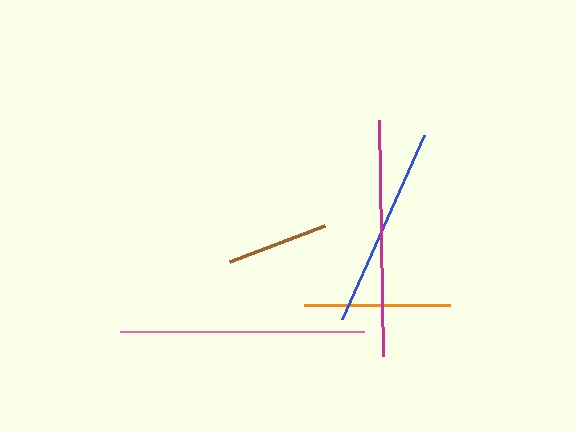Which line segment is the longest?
The pink line is the longest at approximately 244 pixels.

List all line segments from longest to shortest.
From longest to shortest: pink, magenta, blue, orange, brown.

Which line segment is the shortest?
The brown line is the shortest at approximately 102 pixels.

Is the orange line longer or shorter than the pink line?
The pink line is longer than the orange line.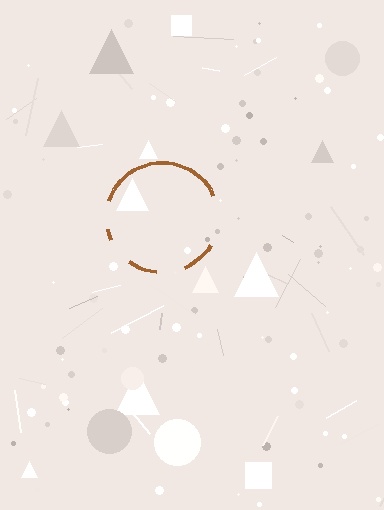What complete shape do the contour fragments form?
The contour fragments form a circle.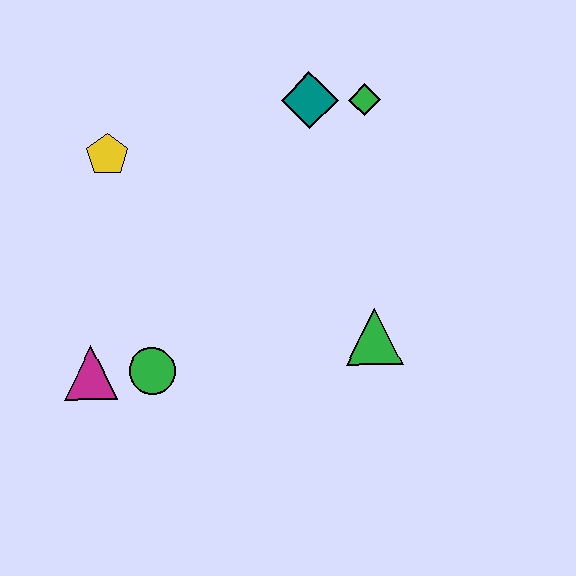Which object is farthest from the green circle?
The green diamond is farthest from the green circle.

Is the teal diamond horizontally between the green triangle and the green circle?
Yes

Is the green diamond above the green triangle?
Yes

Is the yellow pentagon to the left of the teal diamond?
Yes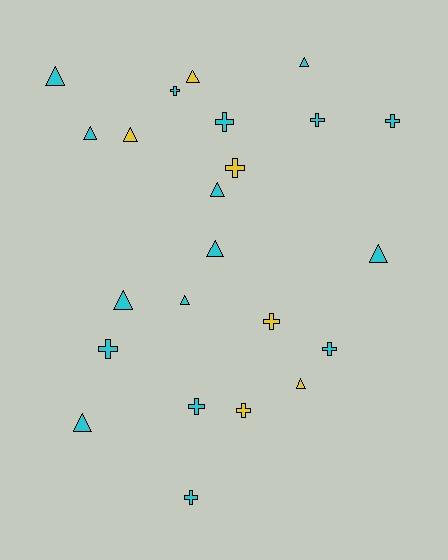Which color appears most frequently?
Cyan, with 17 objects.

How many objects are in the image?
There are 23 objects.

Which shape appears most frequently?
Triangle, with 12 objects.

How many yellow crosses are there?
There are 3 yellow crosses.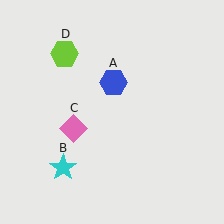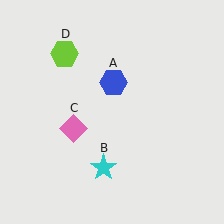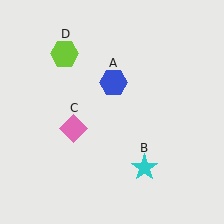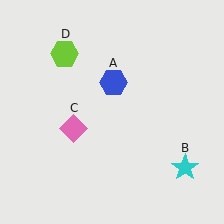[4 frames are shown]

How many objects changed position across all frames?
1 object changed position: cyan star (object B).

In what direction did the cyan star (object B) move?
The cyan star (object B) moved right.